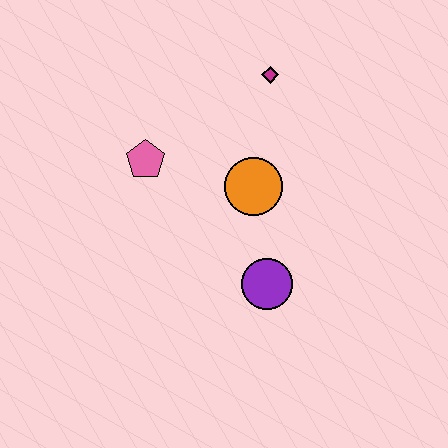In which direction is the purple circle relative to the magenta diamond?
The purple circle is below the magenta diamond.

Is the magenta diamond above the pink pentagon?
Yes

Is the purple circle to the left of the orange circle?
No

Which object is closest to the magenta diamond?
The orange circle is closest to the magenta diamond.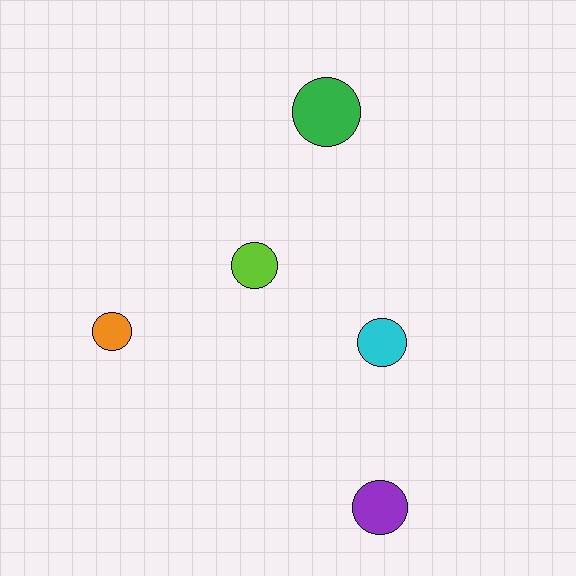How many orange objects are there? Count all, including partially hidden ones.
There is 1 orange object.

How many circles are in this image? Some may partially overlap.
There are 5 circles.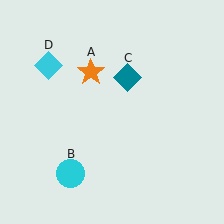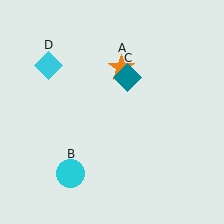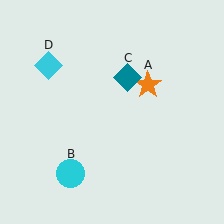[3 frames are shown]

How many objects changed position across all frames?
1 object changed position: orange star (object A).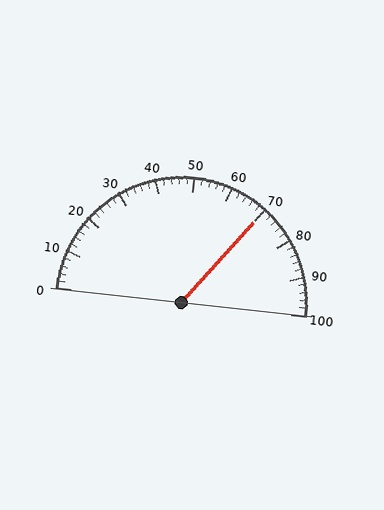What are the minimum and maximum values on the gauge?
The gauge ranges from 0 to 100.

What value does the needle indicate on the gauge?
The needle indicates approximately 70.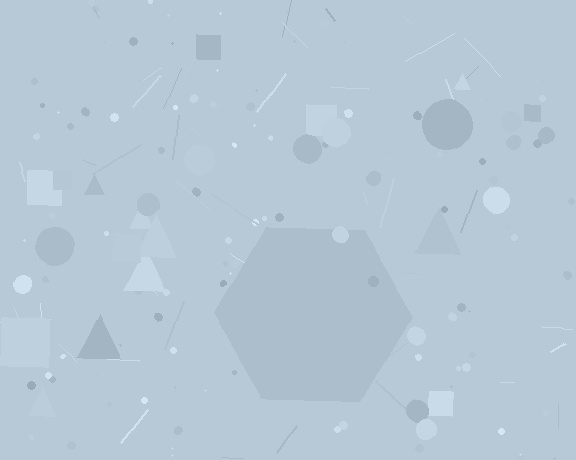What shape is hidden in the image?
A hexagon is hidden in the image.